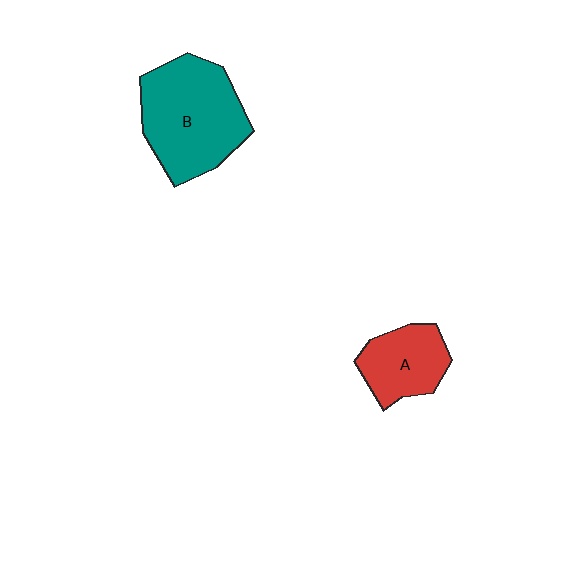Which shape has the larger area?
Shape B (teal).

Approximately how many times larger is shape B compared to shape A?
Approximately 1.8 times.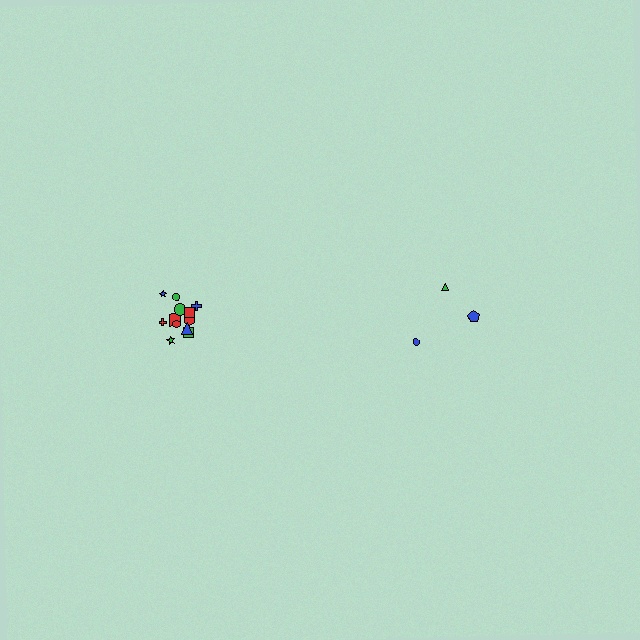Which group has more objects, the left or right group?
The left group.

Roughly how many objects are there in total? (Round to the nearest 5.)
Roughly 15 objects in total.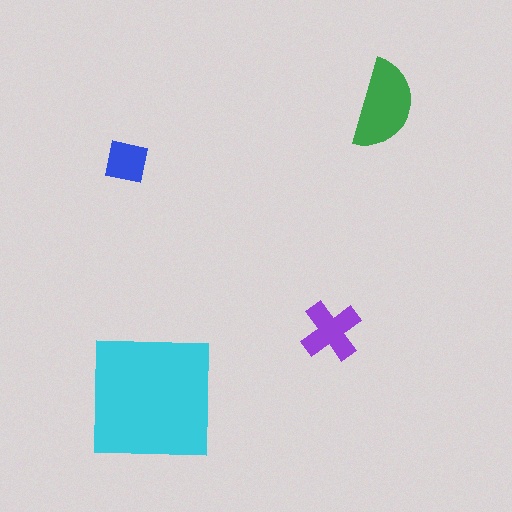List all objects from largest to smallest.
The cyan square, the green semicircle, the purple cross, the blue square.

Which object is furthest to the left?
The blue square is leftmost.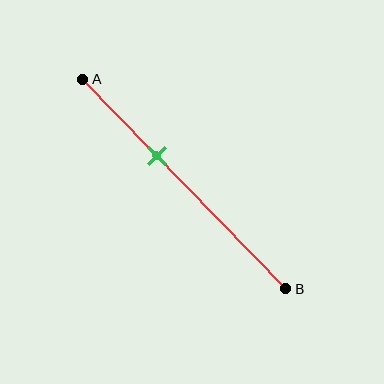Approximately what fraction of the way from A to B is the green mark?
The green mark is approximately 35% of the way from A to B.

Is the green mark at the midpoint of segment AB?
No, the mark is at about 35% from A, not at the 50% midpoint.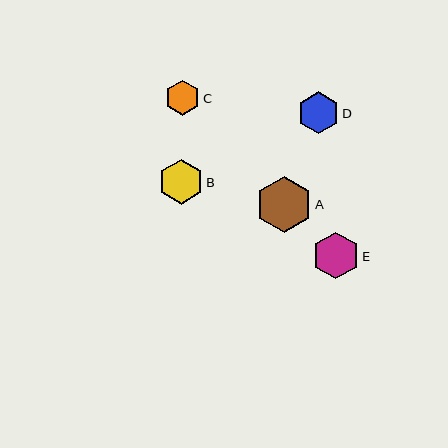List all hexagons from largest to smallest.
From largest to smallest: A, E, B, D, C.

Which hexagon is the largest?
Hexagon A is the largest with a size of approximately 56 pixels.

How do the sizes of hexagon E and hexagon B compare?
Hexagon E and hexagon B are approximately the same size.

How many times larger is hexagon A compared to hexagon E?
Hexagon A is approximately 1.2 times the size of hexagon E.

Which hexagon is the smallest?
Hexagon C is the smallest with a size of approximately 35 pixels.